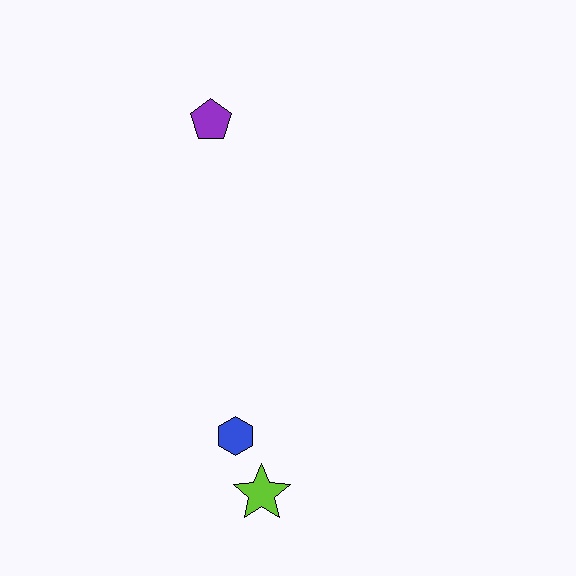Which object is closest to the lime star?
The blue hexagon is closest to the lime star.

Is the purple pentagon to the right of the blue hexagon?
No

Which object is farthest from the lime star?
The purple pentagon is farthest from the lime star.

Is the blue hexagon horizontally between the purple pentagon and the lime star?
Yes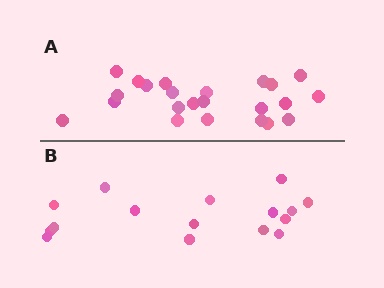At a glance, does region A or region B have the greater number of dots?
Region A (the top region) has more dots.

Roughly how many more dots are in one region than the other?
Region A has roughly 8 or so more dots than region B.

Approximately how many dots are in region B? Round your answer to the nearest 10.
About 20 dots. (The exact count is 16, which rounds to 20.)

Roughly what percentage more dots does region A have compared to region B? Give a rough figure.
About 45% more.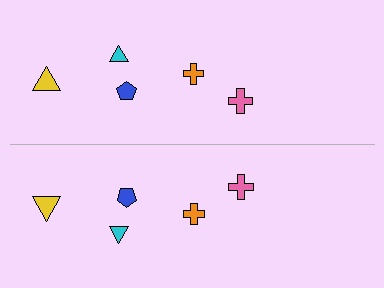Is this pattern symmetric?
Yes, this pattern has bilateral (reflection) symmetry.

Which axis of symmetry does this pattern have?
The pattern has a horizontal axis of symmetry running through the center of the image.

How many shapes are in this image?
There are 10 shapes in this image.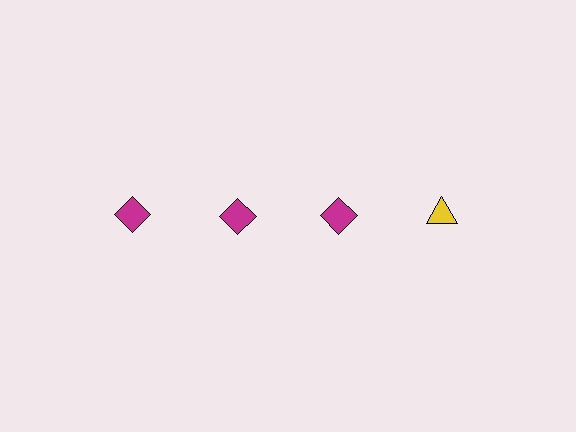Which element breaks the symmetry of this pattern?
The yellow triangle in the top row, second from right column breaks the symmetry. All other shapes are magenta diamonds.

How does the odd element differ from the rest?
It differs in both color (yellow instead of magenta) and shape (triangle instead of diamond).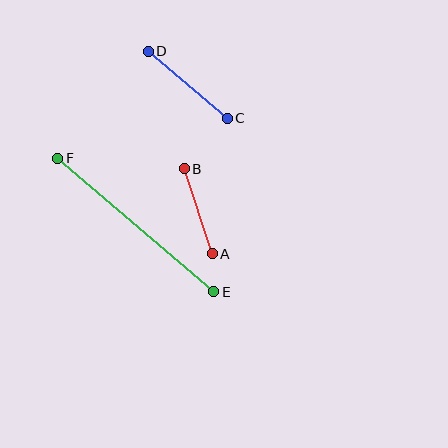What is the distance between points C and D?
The distance is approximately 104 pixels.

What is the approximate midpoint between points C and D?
The midpoint is at approximately (188, 85) pixels.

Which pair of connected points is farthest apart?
Points E and F are farthest apart.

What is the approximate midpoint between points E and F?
The midpoint is at approximately (136, 225) pixels.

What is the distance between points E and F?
The distance is approximately 205 pixels.